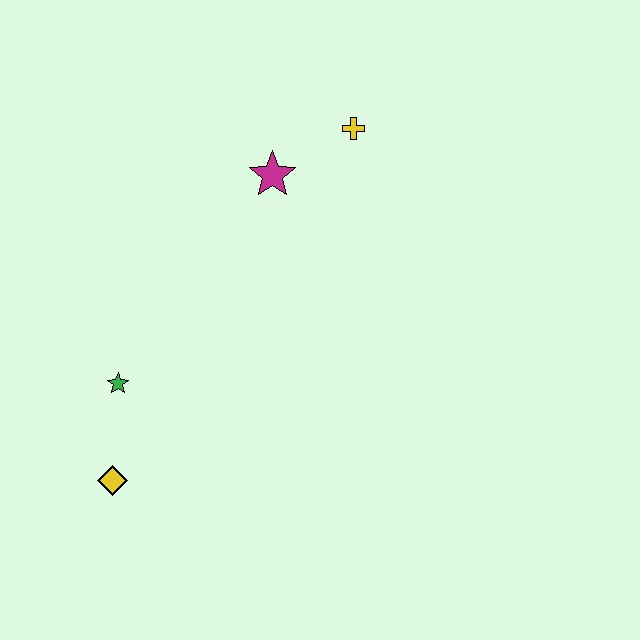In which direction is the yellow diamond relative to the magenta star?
The yellow diamond is below the magenta star.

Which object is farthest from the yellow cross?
The yellow diamond is farthest from the yellow cross.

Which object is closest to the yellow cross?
The magenta star is closest to the yellow cross.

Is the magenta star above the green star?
Yes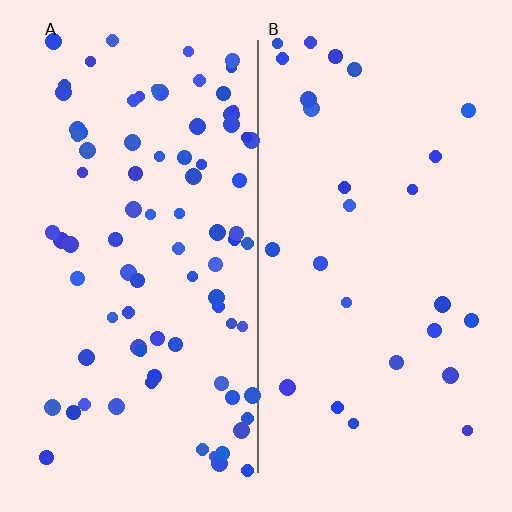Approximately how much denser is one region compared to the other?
Approximately 3.2× — region A over region B.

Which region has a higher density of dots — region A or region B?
A (the left).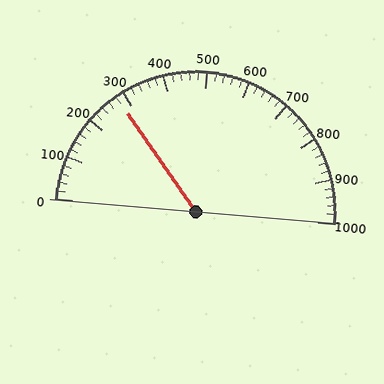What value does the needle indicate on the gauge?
The needle indicates approximately 280.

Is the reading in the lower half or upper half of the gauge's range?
The reading is in the lower half of the range (0 to 1000).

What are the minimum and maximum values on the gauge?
The gauge ranges from 0 to 1000.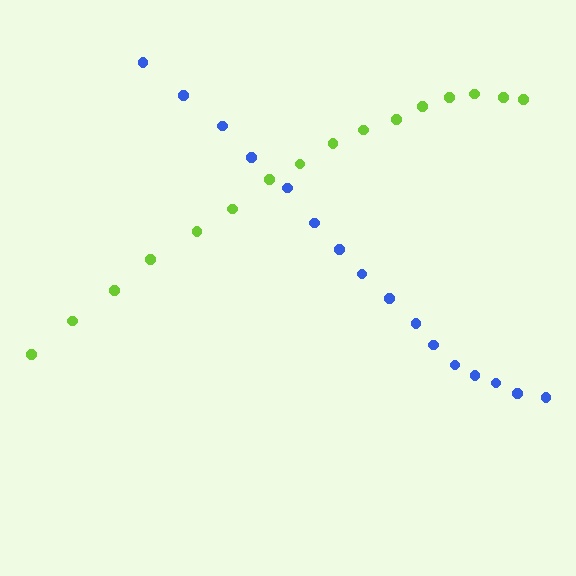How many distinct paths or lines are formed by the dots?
There are 2 distinct paths.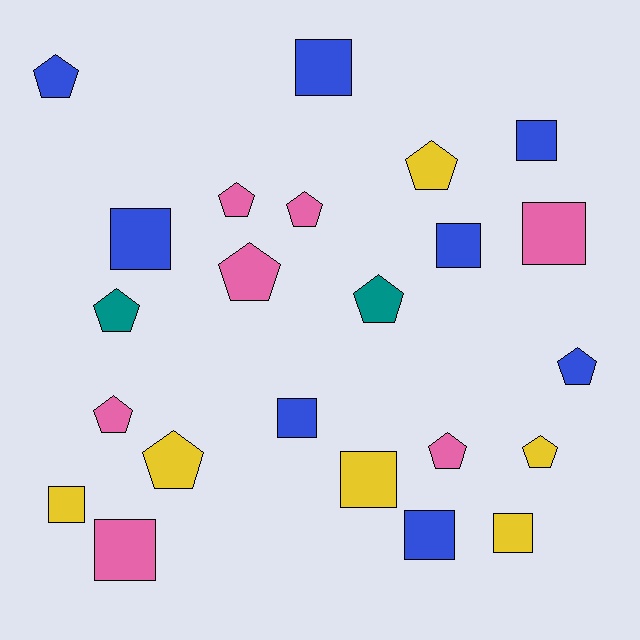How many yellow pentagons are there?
There are 3 yellow pentagons.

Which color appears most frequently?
Blue, with 8 objects.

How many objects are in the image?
There are 23 objects.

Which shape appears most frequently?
Pentagon, with 12 objects.